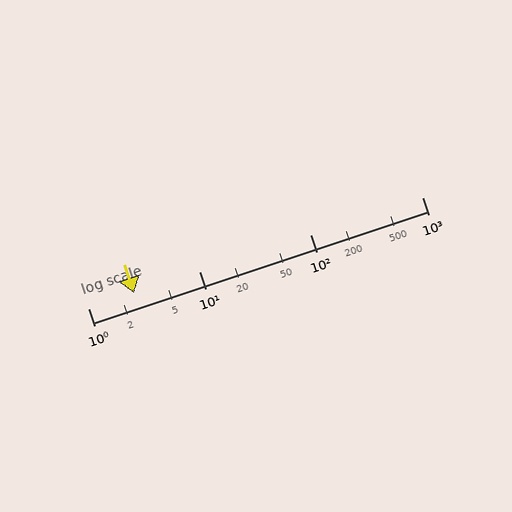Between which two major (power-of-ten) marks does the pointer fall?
The pointer is between 1 and 10.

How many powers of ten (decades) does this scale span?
The scale spans 3 decades, from 1 to 1000.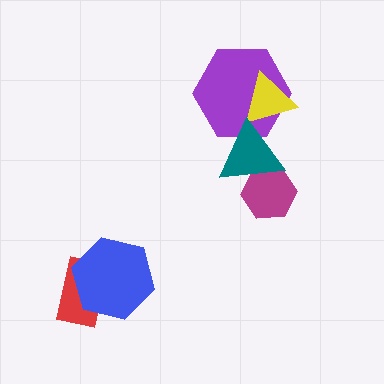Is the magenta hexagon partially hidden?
Yes, it is partially covered by another shape.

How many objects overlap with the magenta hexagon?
1 object overlaps with the magenta hexagon.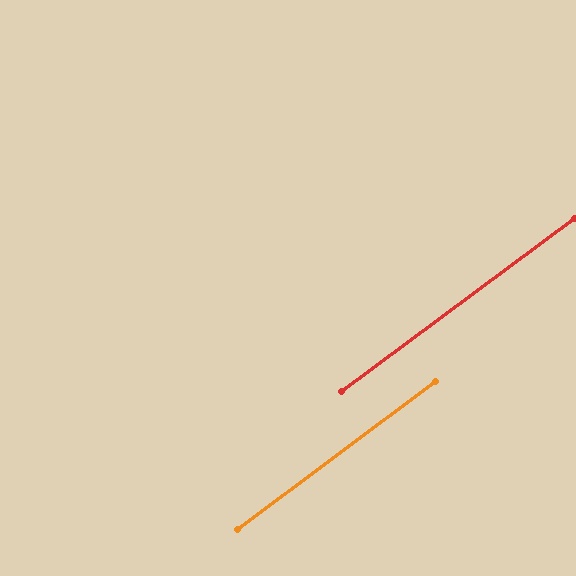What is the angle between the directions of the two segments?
Approximately 0 degrees.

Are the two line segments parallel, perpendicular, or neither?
Parallel — their directions differ by only 0.1°.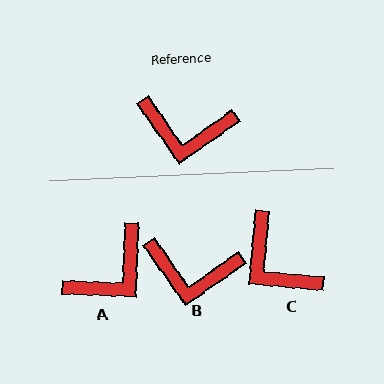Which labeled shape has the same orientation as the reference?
B.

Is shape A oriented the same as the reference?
No, it is off by about 53 degrees.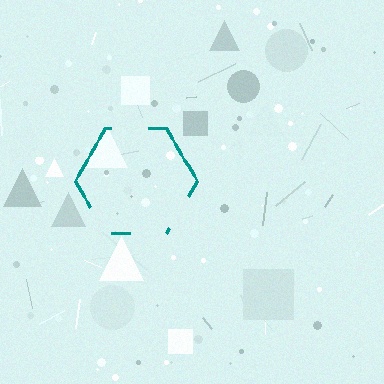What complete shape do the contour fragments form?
The contour fragments form a hexagon.